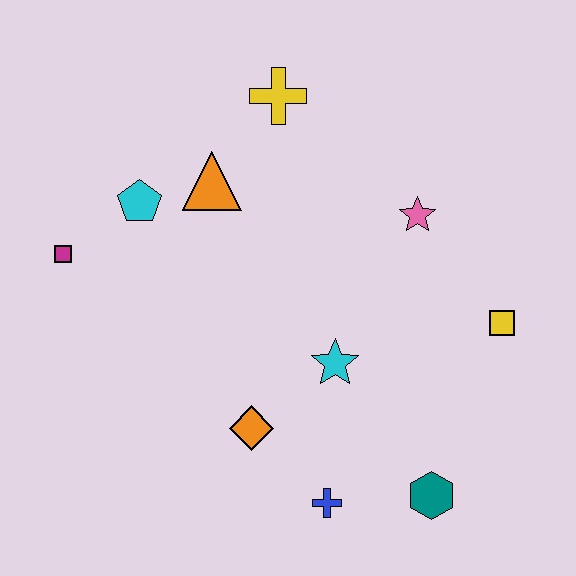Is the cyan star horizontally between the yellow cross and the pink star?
Yes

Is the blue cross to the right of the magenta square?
Yes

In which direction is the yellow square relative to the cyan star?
The yellow square is to the right of the cyan star.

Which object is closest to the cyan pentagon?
The orange triangle is closest to the cyan pentagon.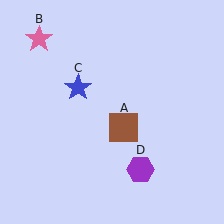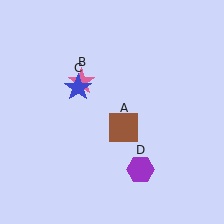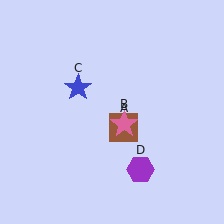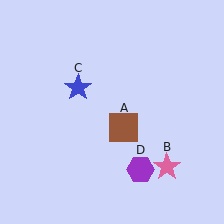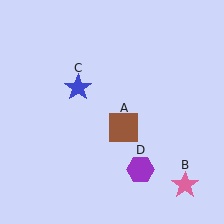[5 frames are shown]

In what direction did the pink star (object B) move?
The pink star (object B) moved down and to the right.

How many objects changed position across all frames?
1 object changed position: pink star (object B).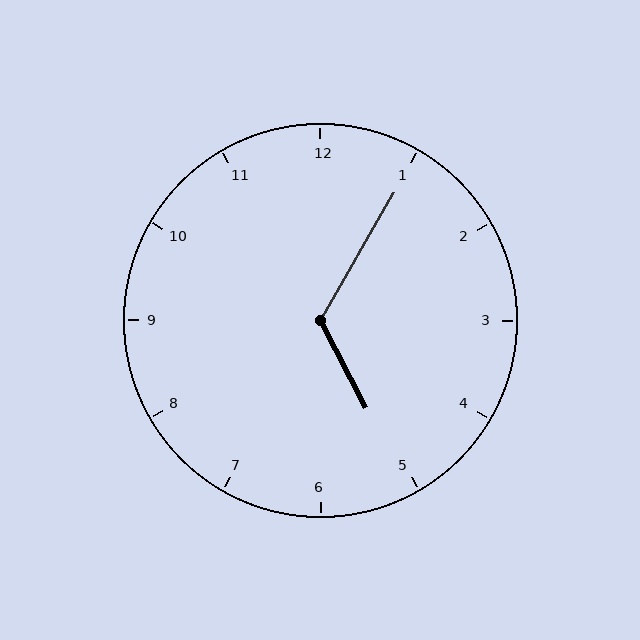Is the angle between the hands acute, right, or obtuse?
It is obtuse.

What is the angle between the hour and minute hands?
Approximately 122 degrees.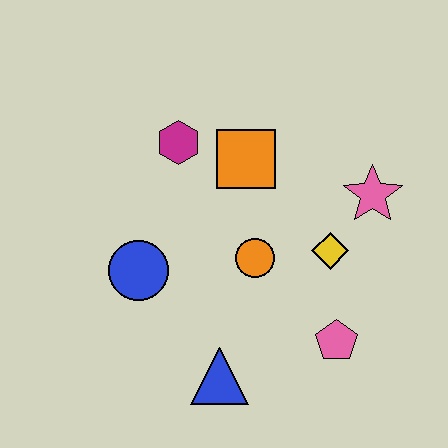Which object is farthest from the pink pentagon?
The magenta hexagon is farthest from the pink pentagon.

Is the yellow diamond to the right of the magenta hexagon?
Yes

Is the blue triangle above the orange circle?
No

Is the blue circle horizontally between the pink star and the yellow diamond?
No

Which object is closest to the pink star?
The yellow diamond is closest to the pink star.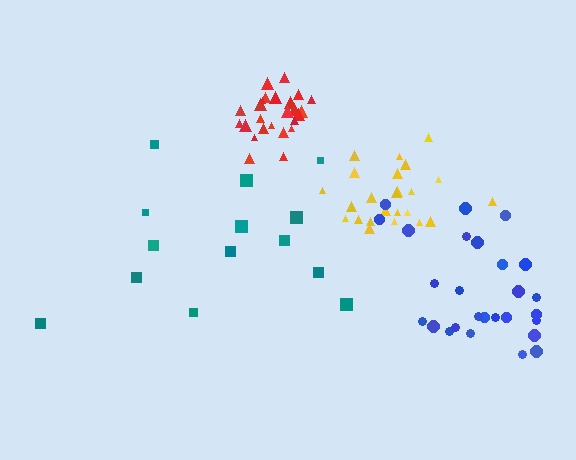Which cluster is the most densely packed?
Red.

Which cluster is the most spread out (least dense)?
Teal.